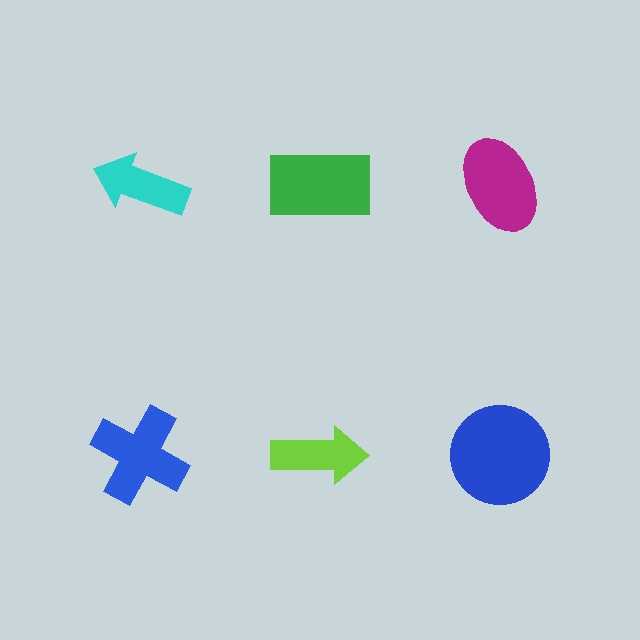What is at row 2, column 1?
A blue cross.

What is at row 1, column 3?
A magenta ellipse.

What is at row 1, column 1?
A cyan arrow.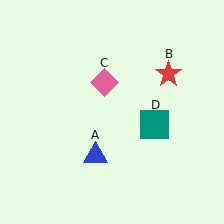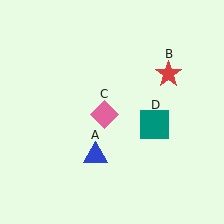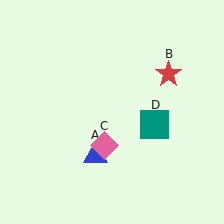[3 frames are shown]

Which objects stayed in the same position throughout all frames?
Blue triangle (object A) and red star (object B) and teal square (object D) remained stationary.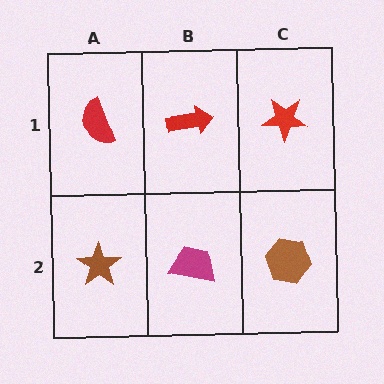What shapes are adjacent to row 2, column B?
A red arrow (row 1, column B), a brown star (row 2, column A), a brown hexagon (row 2, column C).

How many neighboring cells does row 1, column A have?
2.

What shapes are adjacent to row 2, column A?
A red semicircle (row 1, column A), a magenta trapezoid (row 2, column B).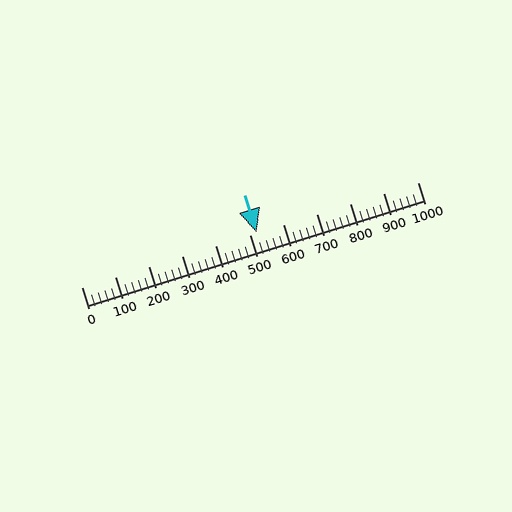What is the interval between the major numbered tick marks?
The major tick marks are spaced 100 units apart.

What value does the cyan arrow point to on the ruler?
The cyan arrow points to approximately 520.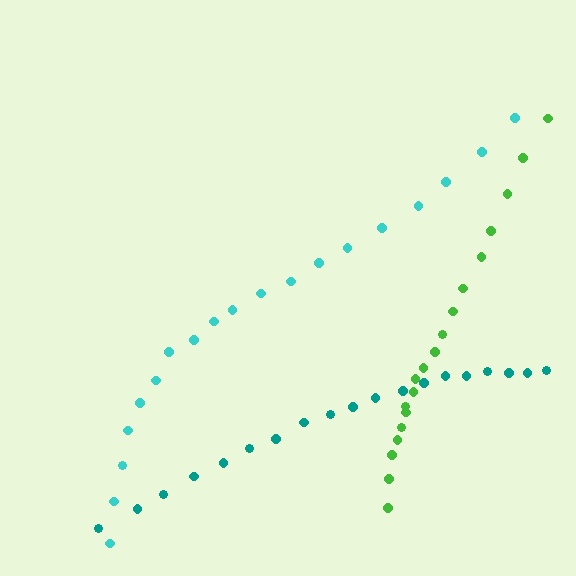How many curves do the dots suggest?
There are 3 distinct paths.